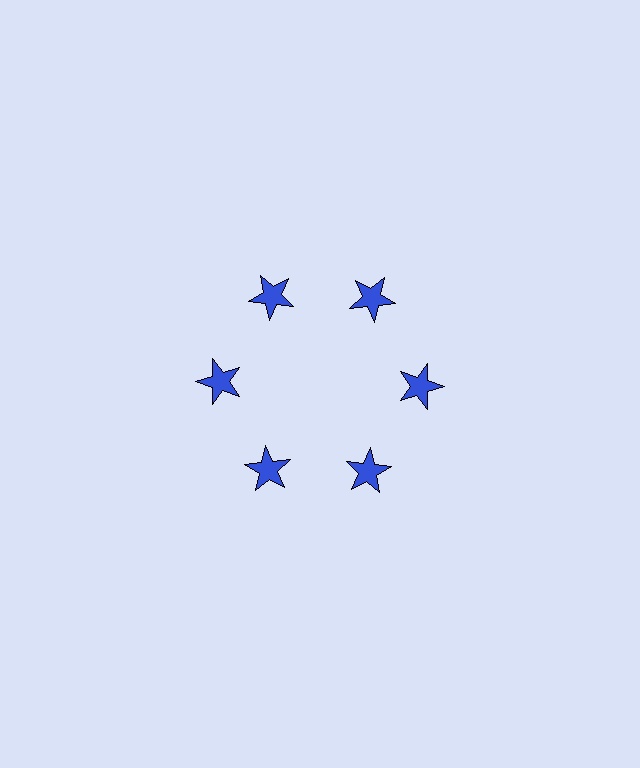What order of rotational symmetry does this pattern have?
This pattern has 6-fold rotational symmetry.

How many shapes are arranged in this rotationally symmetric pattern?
There are 6 shapes, arranged in 6 groups of 1.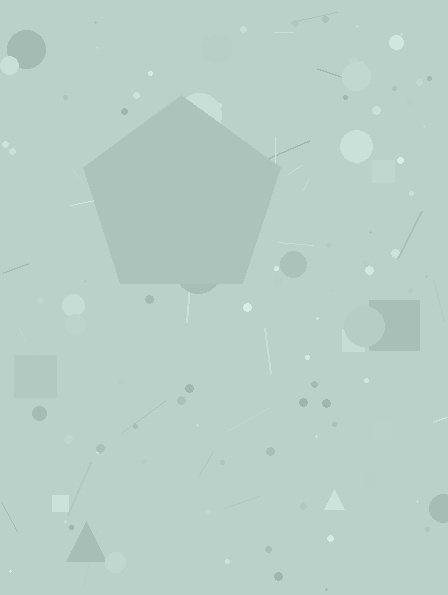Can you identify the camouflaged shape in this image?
The camouflaged shape is a pentagon.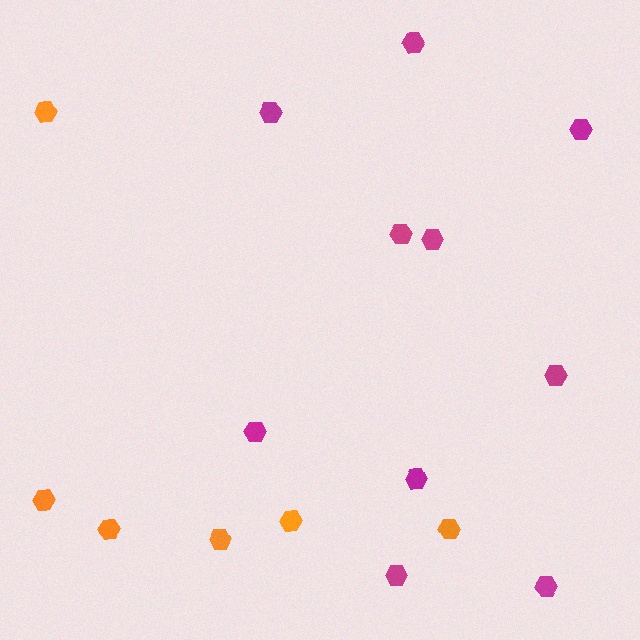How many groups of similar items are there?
There are 2 groups: one group of magenta hexagons (10) and one group of orange hexagons (6).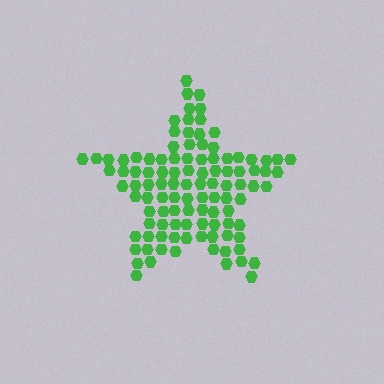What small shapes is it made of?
It is made of small hexagons.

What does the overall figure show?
The overall figure shows a star.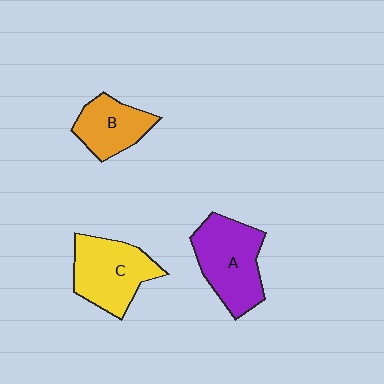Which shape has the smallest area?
Shape B (orange).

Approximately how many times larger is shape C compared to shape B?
Approximately 1.4 times.